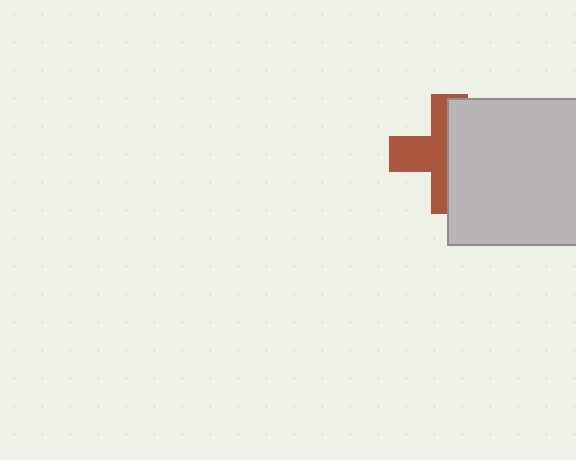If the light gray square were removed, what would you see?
You would see the complete brown cross.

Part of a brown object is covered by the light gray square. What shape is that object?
It is a cross.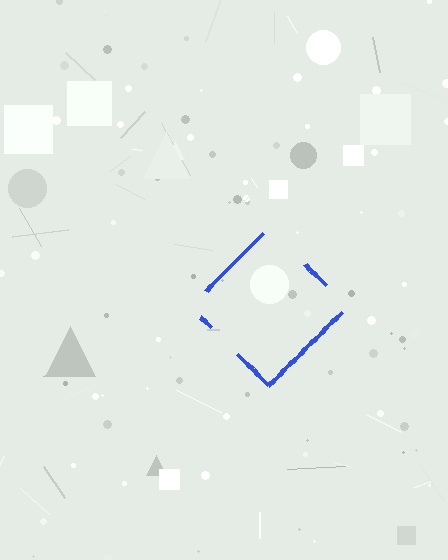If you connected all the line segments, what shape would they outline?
They would outline a diamond.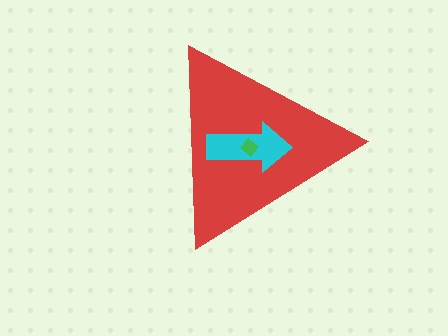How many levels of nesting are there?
3.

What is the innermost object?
The green diamond.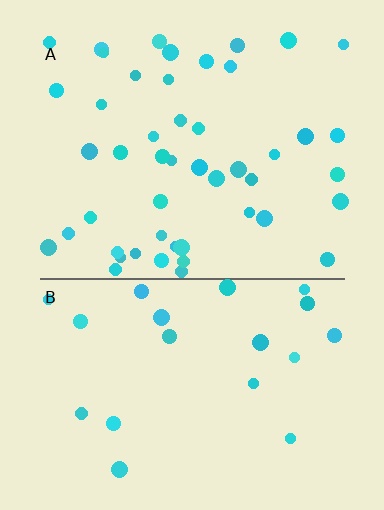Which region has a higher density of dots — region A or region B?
A (the top).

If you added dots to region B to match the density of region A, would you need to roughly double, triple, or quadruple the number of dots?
Approximately double.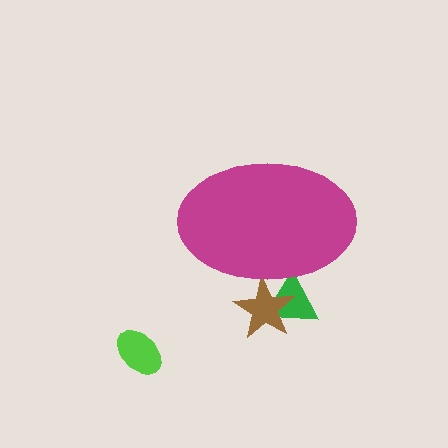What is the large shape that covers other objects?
A magenta ellipse.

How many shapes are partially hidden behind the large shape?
2 shapes are partially hidden.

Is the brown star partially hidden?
Yes, the brown star is partially hidden behind the magenta ellipse.